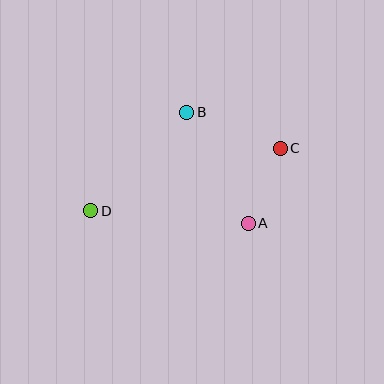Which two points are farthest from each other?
Points C and D are farthest from each other.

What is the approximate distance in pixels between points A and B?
The distance between A and B is approximately 127 pixels.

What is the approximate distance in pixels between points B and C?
The distance between B and C is approximately 100 pixels.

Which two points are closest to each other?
Points A and C are closest to each other.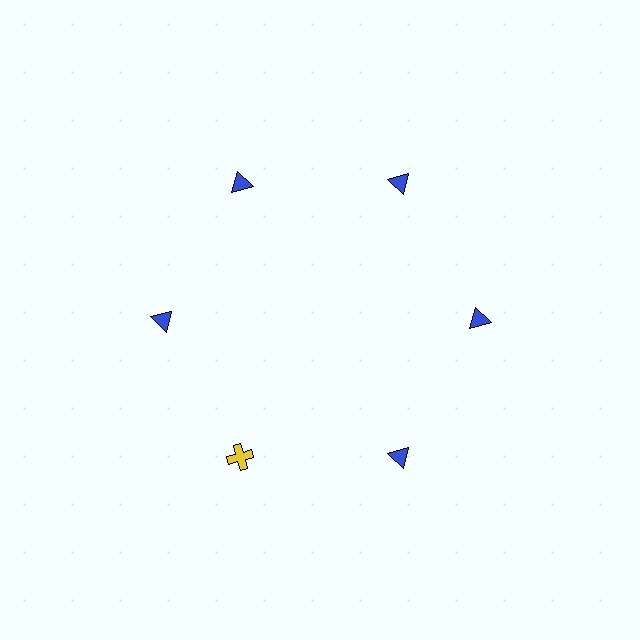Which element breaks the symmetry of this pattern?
The yellow cross at roughly the 7 o'clock position breaks the symmetry. All other shapes are blue triangles.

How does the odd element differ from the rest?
It differs in both color (yellow instead of blue) and shape (cross instead of triangle).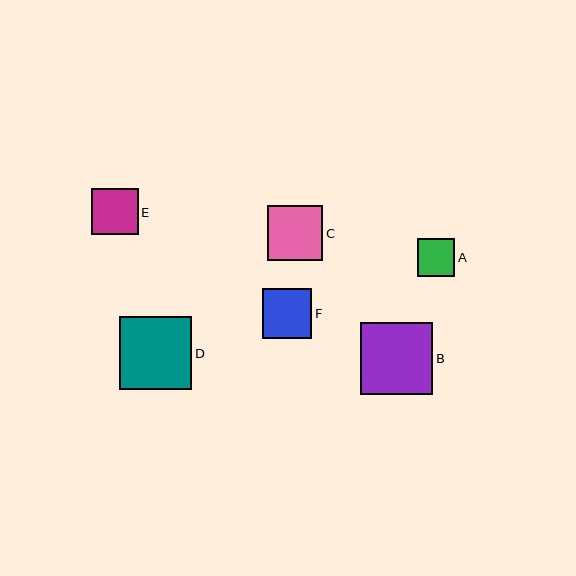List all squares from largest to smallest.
From largest to smallest: B, D, C, F, E, A.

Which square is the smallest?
Square A is the smallest with a size of approximately 38 pixels.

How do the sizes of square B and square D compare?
Square B and square D are approximately the same size.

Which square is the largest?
Square B is the largest with a size of approximately 72 pixels.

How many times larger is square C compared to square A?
Square C is approximately 1.5 times the size of square A.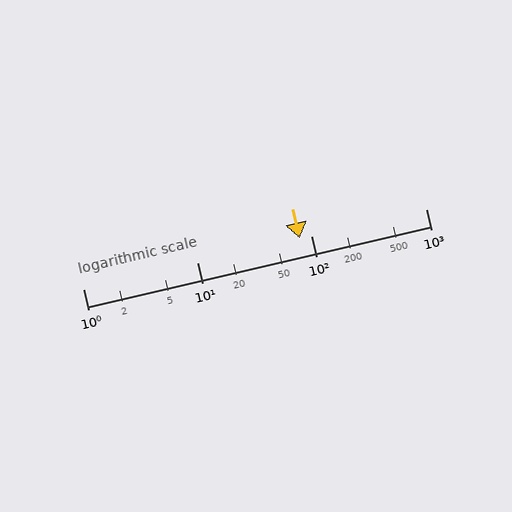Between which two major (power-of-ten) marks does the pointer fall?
The pointer is between 10 and 100.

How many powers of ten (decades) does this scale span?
The scale spans 3 decades, from 1 to 1000.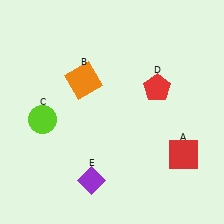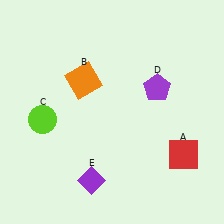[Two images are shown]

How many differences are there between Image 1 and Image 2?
There is 1 difference between the two images.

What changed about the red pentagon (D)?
In Image 1, D is red. In Image 2, it changed to purple.